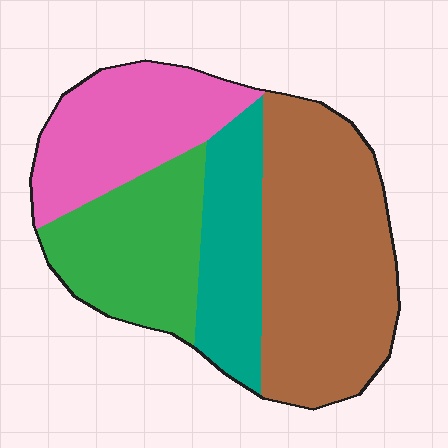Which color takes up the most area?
Brown, at roughly 40%.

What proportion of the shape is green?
Green takes up about one fifth (1/5) of the shape.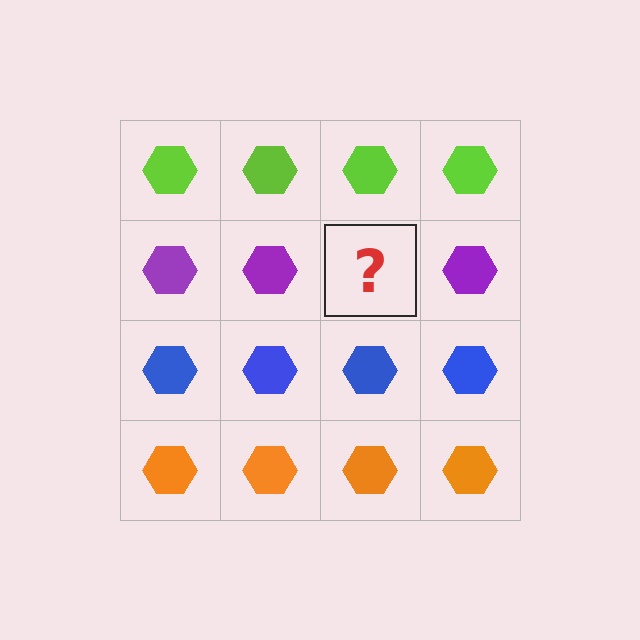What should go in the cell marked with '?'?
The missing cell should contain a purple hexagon.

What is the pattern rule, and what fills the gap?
The rule is that each row has a consistent color. The gap should be filled with a purple hexagon.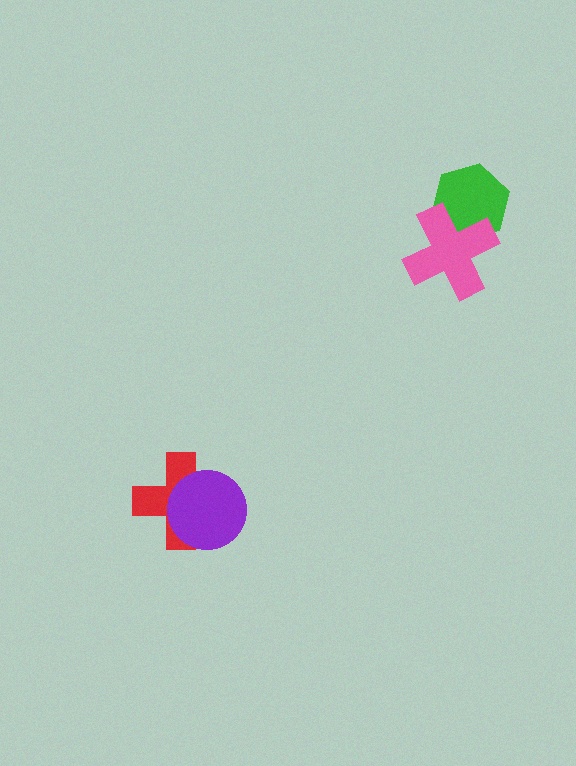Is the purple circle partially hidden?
No, no other shape covers it.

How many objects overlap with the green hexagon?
1 object overlaps with the green hexagon.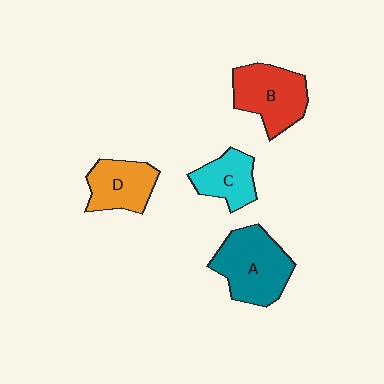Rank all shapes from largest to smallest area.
From largest to smallest: A (teal), B (red), D (orange), C (cyan).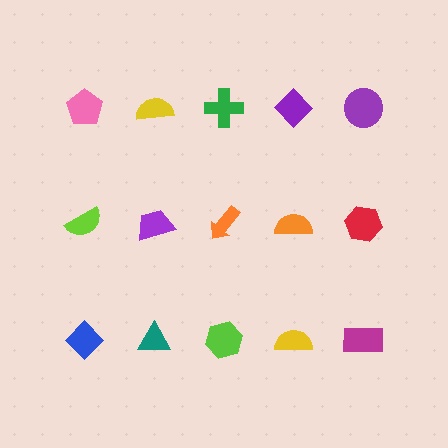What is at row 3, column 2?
A teal triangle.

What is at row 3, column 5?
A magenta rectangle.